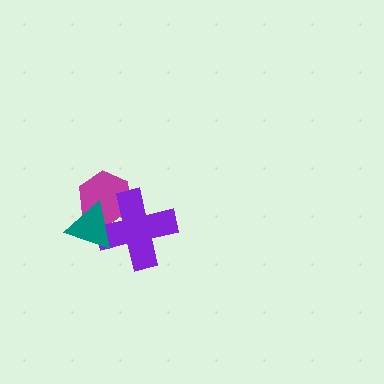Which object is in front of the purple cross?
The teal triangle is in front of the purple cross.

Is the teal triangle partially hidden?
No, no other shape covers it.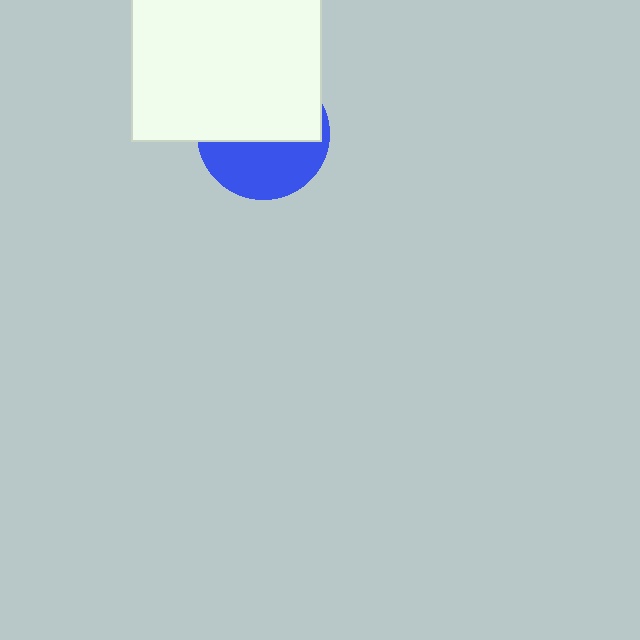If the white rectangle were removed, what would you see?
You would see the complete blue circle.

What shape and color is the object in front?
The object in front is a white rectangle.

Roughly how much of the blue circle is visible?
A small part of it is visible (roughly 44%).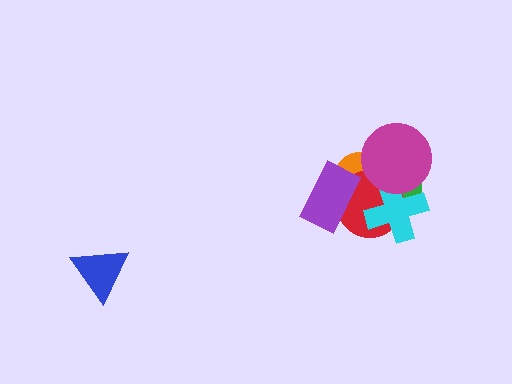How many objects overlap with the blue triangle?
0 objects overlap with the blue triangle.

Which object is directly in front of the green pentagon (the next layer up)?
The red circle is directly in front of the green pentagon.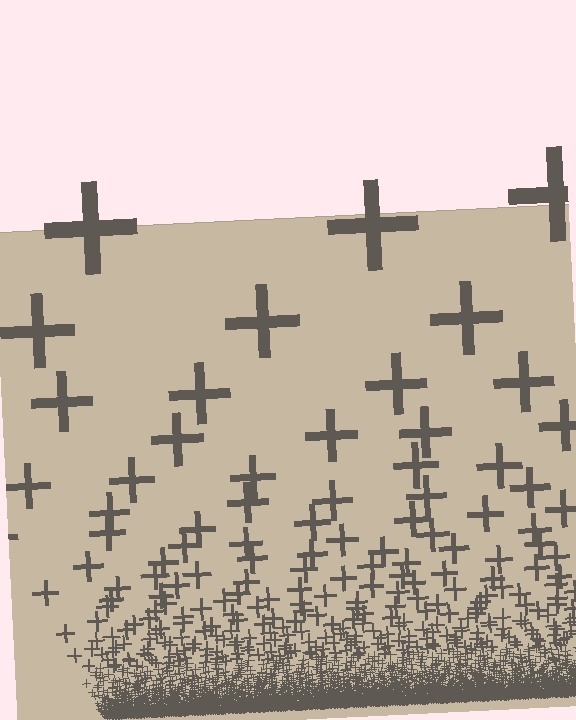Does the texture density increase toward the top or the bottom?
Density increases toward the bottom.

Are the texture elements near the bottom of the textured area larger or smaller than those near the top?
Smaller. The gradient is inverted — elements near the bottom are smaller and denser.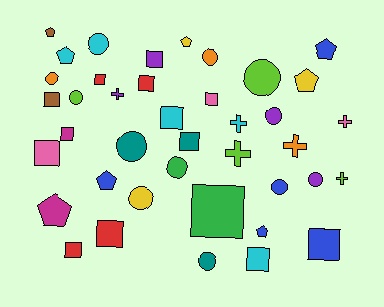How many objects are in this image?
There are 40 objects.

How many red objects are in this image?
There are 4 red objects.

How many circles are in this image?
There are 12 circles.